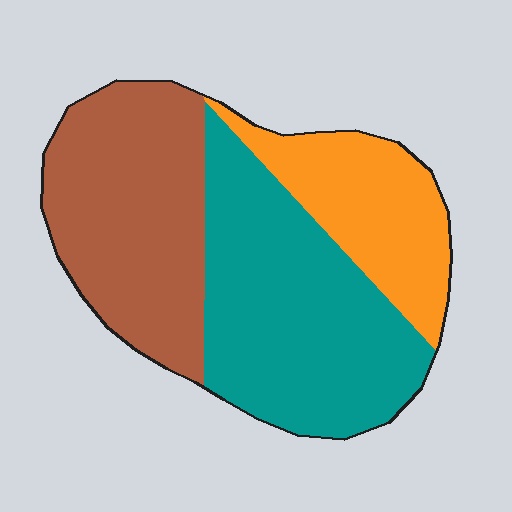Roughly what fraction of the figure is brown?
Brown takes up about three eighths (3/8) of the figure.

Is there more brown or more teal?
Teal.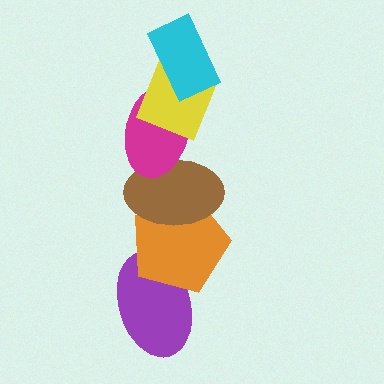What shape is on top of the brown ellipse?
The magenta ellipse is on top of the brown ellipse.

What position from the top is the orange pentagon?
The orange pentagon is 5th from the top.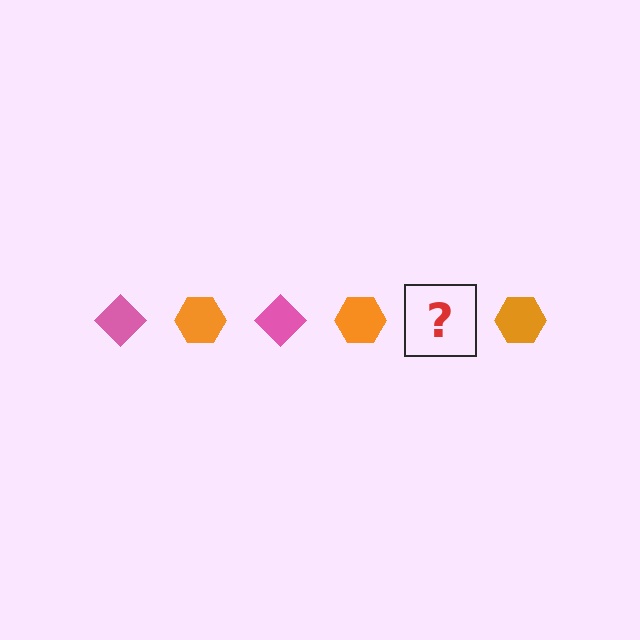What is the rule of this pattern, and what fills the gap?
The rule is that the pattern alternates between pink diamond and orange hexagon. The gap should be filled with a pink diamond.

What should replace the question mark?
The question mark should be replaced with a pink diamond.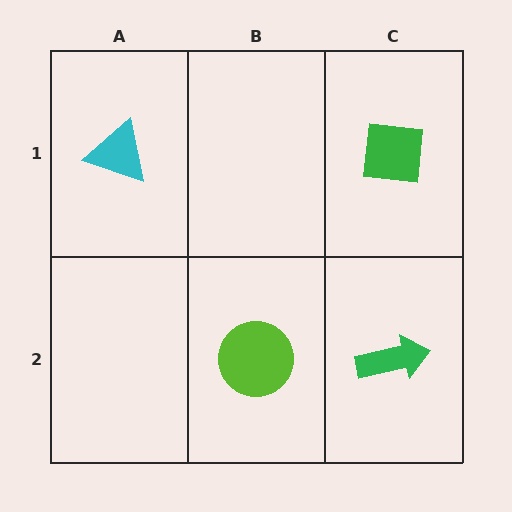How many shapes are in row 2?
2 shapes.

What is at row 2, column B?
A lime circle.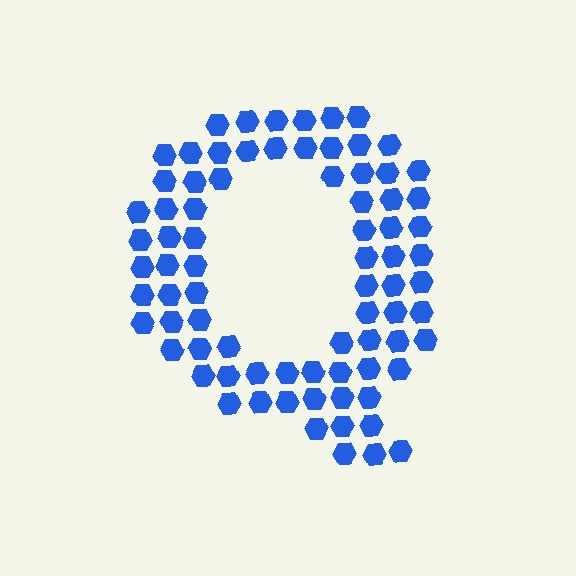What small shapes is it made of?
It is made of small hexagons.